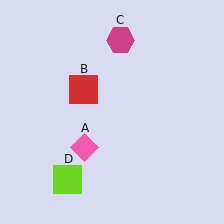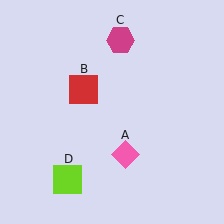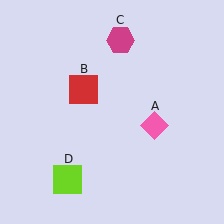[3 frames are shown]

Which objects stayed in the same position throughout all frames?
Red square (object B) and magenta hexagon (object C) and lime square (object D) remained stationary.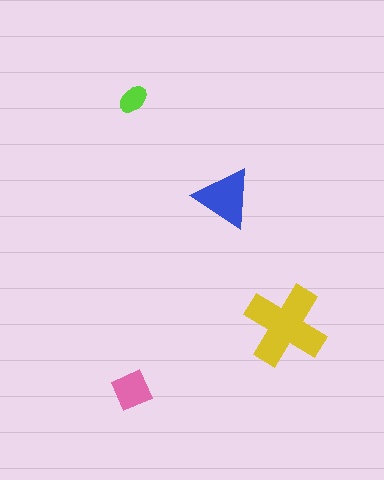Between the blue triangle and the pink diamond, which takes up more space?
The blue triangle.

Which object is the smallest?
The lime ellipse.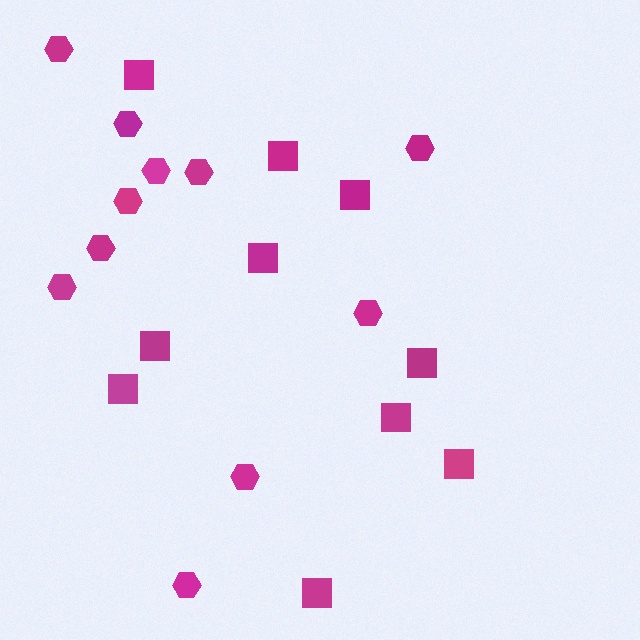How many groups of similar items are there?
There are 2 groups: one group of squares (10) and one group of hexagons (11).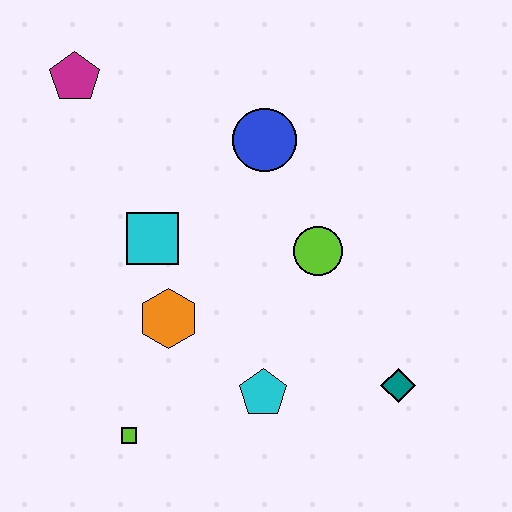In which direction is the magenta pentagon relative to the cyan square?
The magenta pentagon is above the cyan square.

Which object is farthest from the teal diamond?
The magenta pentagon is farthest from the teal diamond.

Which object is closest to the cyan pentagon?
The orange hexagon is closest to the cyan pentagon.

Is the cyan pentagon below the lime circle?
Yes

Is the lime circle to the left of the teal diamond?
Yes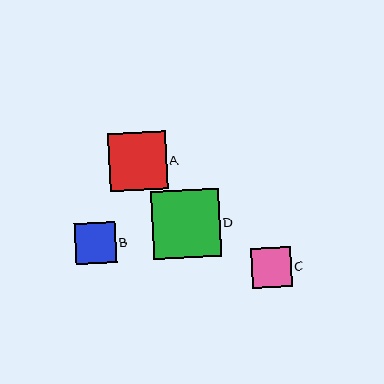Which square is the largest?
Square D is the largest with a size of approximately 68 pixels.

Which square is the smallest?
Square C is the smallest with a size of approximately 40 pixels.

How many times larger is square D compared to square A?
Square D is approximately 1.2 times the size of square A.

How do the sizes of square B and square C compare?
Square B and square C are approximately the same size.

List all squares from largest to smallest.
From largest to smallest: D, A, B, C.